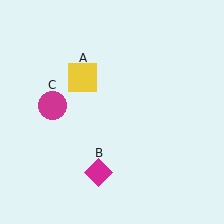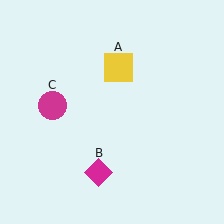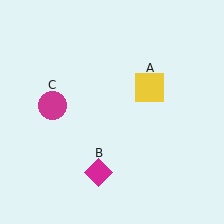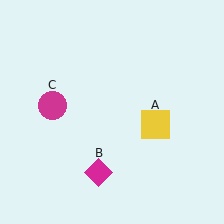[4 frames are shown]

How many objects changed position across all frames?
1 object changed position: yellow square (object A).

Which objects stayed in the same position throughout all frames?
Magenta diamond (object B) and magenta circle (object C) remained stationary.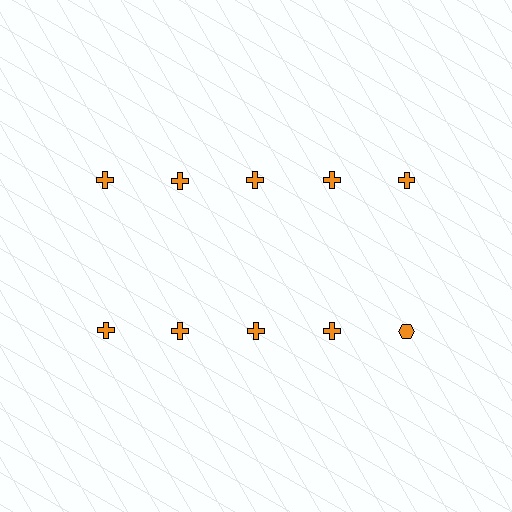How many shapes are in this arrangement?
There are 10 shapes arranged in a grid pattern.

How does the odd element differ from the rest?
It has a different shape: hexagon instead of cross.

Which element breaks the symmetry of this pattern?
The orange hexagon in the second row, rightmost column breaks the symmetry. All other shapes are orange crosses.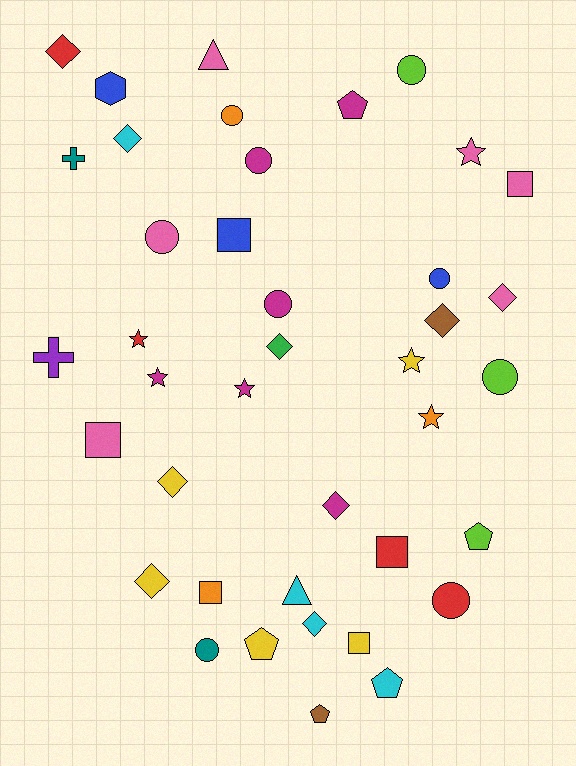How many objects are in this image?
There are 40 objects.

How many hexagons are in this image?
There is 1 hexagon.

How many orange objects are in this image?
There are 3 orange objects.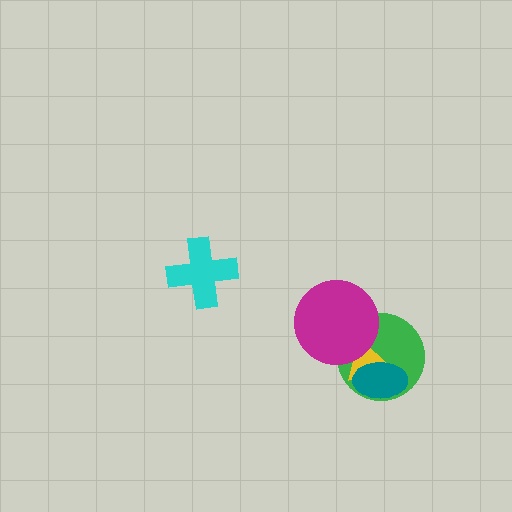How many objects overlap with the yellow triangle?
3 objects overlap with the yellow triangle.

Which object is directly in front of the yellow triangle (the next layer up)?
The magenta circle is directly in front of the yellow triangle.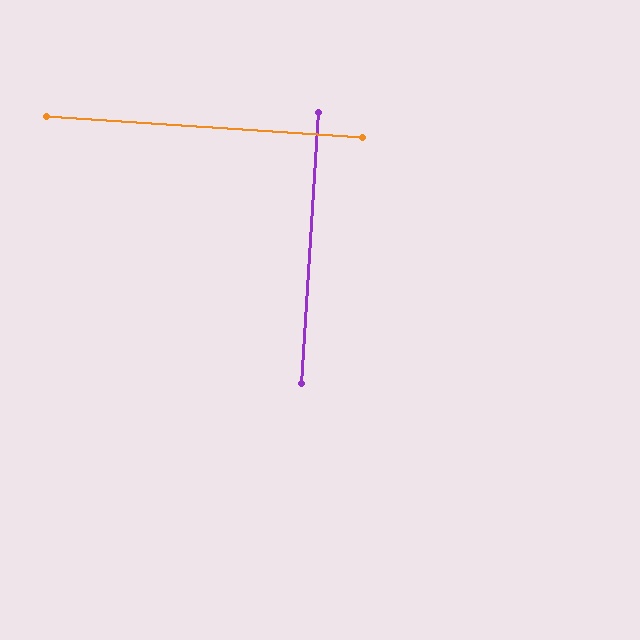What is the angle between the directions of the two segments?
Approximately 90 degrees.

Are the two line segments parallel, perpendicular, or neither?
Perpendicular — they meet at approximately 90°.